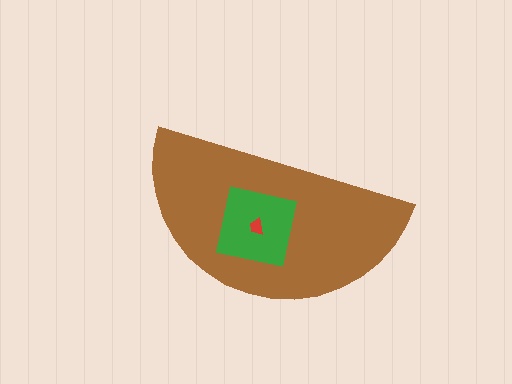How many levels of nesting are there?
3.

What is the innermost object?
The red trapezoid.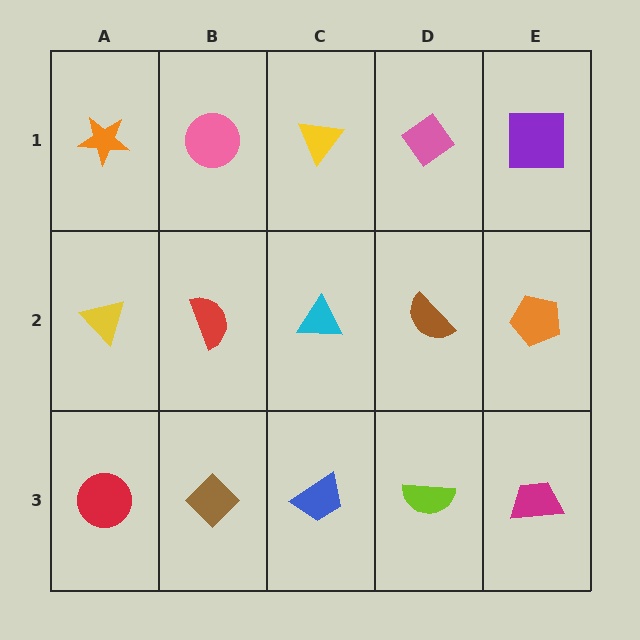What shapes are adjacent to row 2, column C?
A yellow triangle (row 1, column C), a blue trapezoid (row 3, column C), a red semicircle (row 2, column B), a brown semicircle (row 2, column D).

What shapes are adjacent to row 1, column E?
An orange pentagon (row 2, column E), a pink diamond (row 1, column D).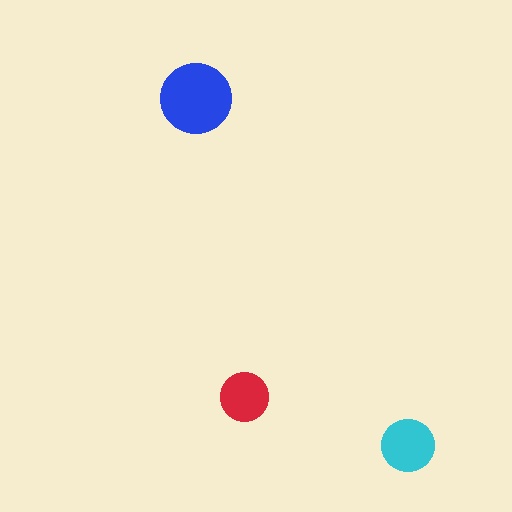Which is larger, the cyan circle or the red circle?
The cyan one.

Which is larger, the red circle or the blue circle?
The blue one.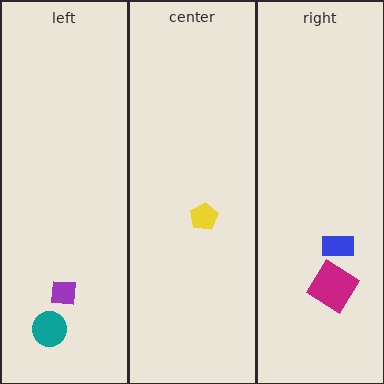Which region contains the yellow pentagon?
The center region.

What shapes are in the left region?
The purple square, the teal circle.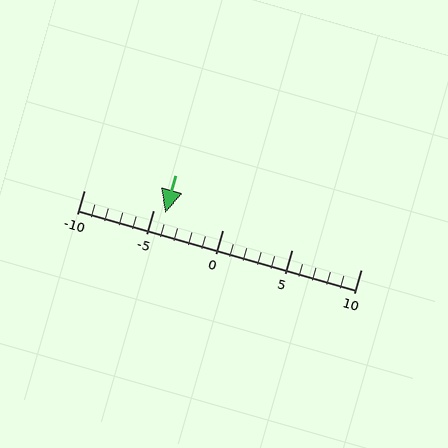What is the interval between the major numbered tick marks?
The major tick marks are spaced 5 units apart.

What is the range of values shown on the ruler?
The ruler shows values from -10 to 10.